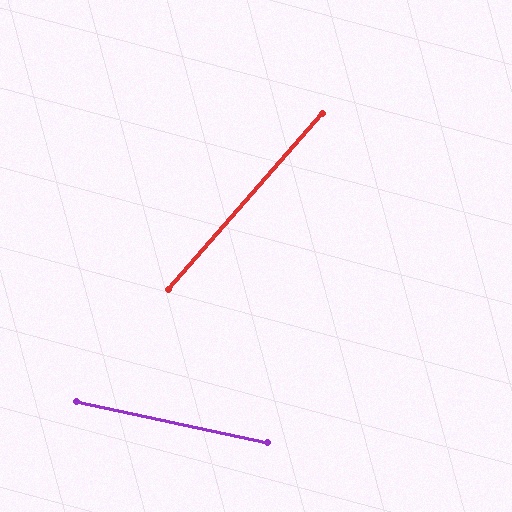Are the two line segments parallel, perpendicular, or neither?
Neither parallel nor perpendicular — they differ by about 61°.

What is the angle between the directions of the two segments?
Approximately 61 degrees.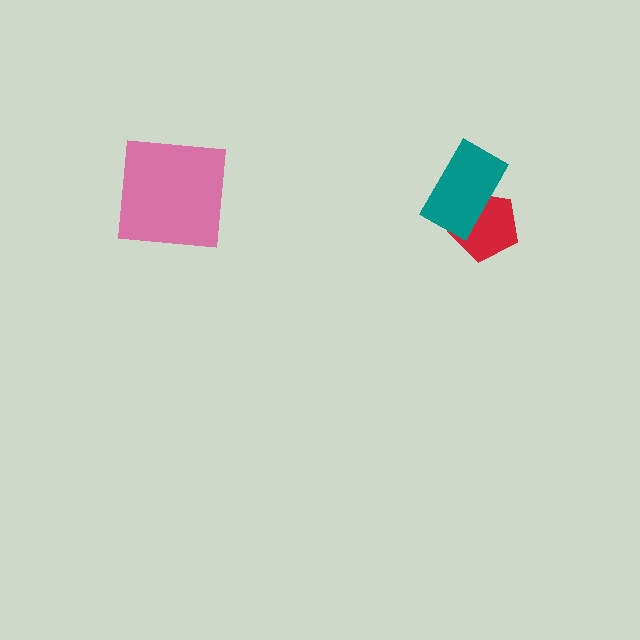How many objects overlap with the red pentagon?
1 object overlaps with the red pentagon.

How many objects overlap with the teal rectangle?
1 object overlaps with the teal rectangle.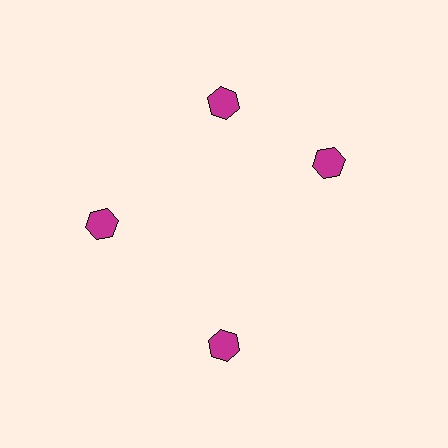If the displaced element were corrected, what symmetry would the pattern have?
It would have 4-fold rotational symmetry — the pattern would map onto itself every 90 degrees.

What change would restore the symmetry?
The symmetry would be restored by rotating it back into even spacing with its neighbors so that all 4 hexagons sit at equal angles and equal distance from the center.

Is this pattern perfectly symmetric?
No. The 4 magenta hexagons are arranged in a ring, but one element near the 3 o'clock position is rotated out of alignment along the ring, breaking the 4-fold rotational symmetry.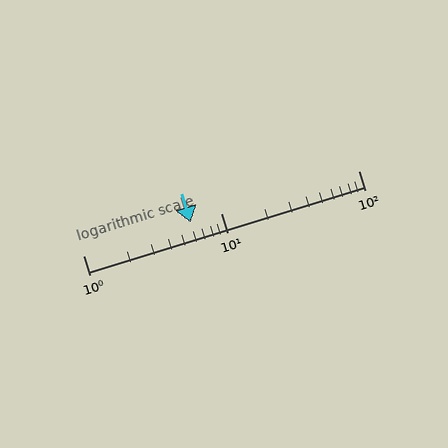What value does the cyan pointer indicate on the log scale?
The pointer indicates approximately 6.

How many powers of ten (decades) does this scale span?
The scale spans 2 decades, from 1 to 100.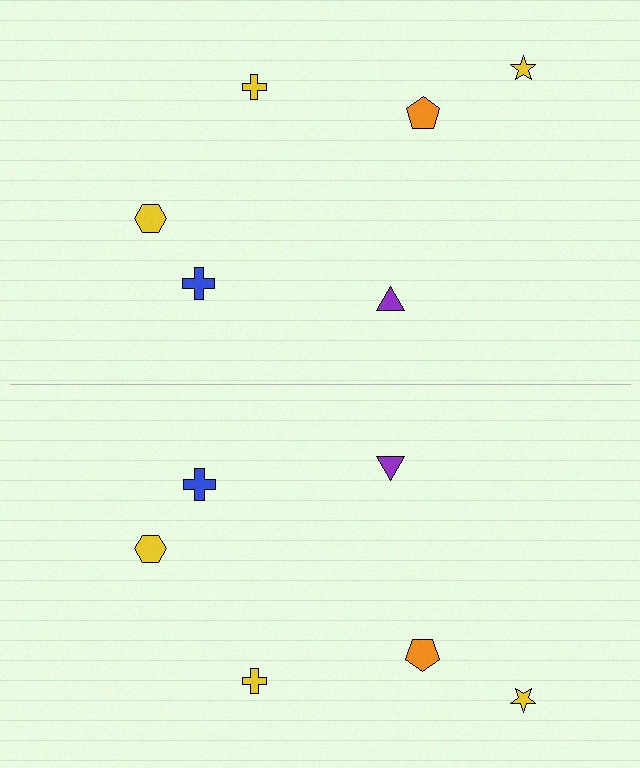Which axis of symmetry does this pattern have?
The pattern has a horizontal axis of symmetry running through the center of the image.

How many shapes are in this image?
There are 12 shapes in this image.